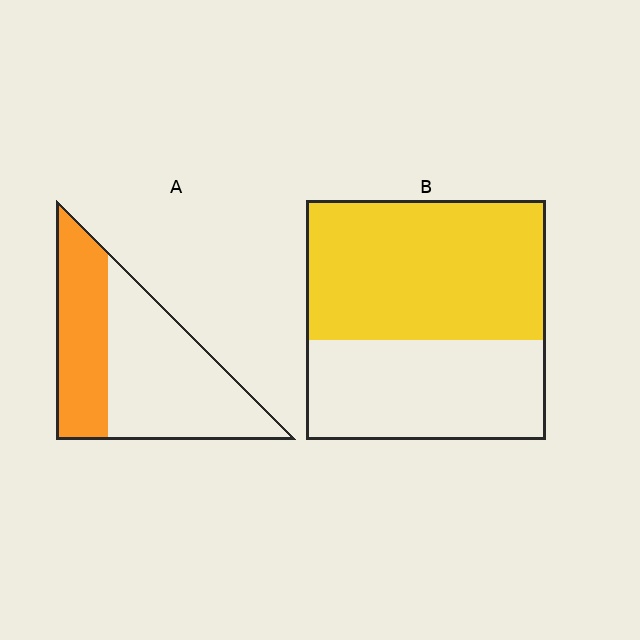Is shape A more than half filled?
No.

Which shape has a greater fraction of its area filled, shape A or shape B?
Shape B.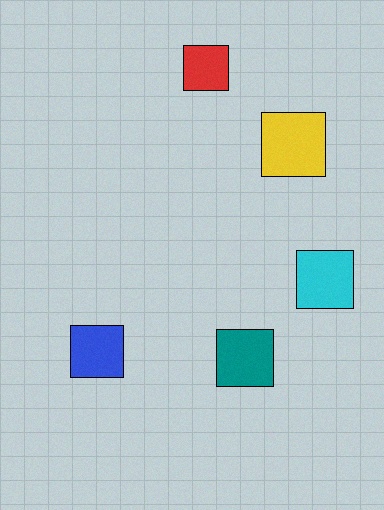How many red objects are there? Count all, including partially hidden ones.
There is 1 red object.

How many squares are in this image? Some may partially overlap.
There are 5 squares.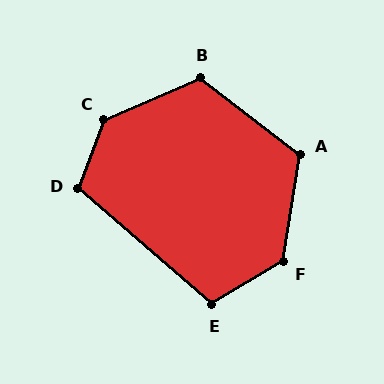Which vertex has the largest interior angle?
C, at approximately 134 degrees.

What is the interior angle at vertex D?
Approximately 110 degrees (obtuse).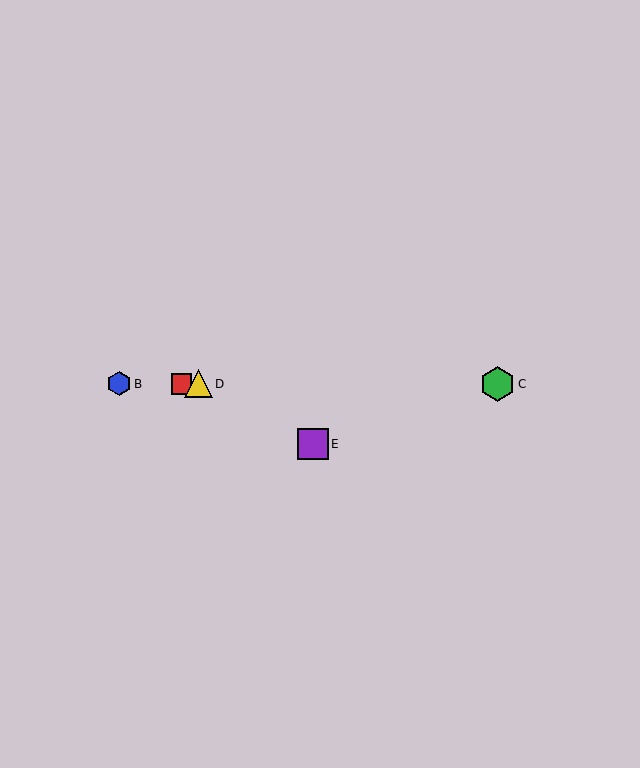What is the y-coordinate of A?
Object A is at y≈384.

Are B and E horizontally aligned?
No, B is at y≈384 and E is at y≈444.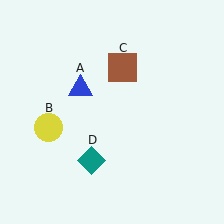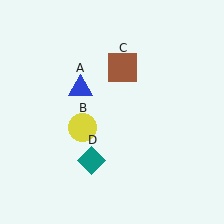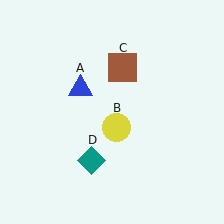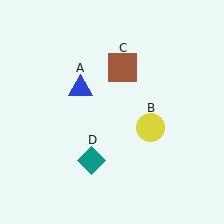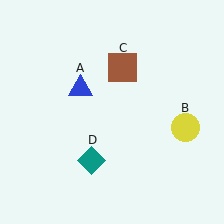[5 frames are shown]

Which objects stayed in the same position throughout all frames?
Blue triangle (object A) and brown square (object C) and teal diamond (object D) remained stationary.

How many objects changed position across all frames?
1 object changed position: yellow circle (object B).